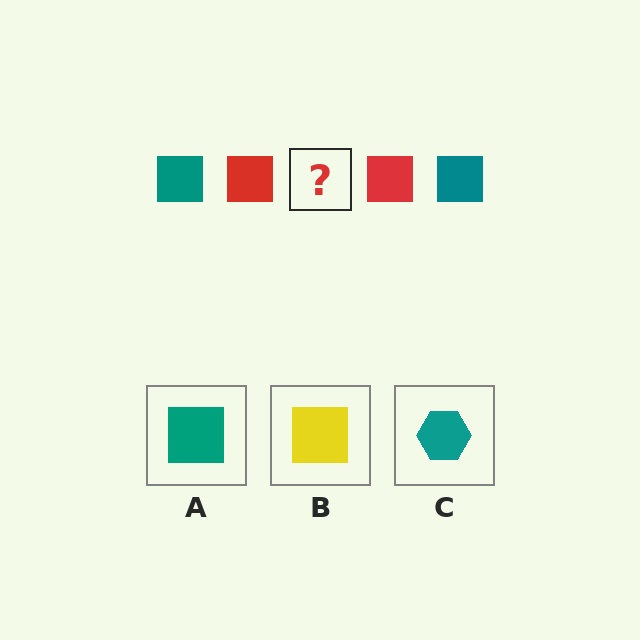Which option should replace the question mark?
Option A.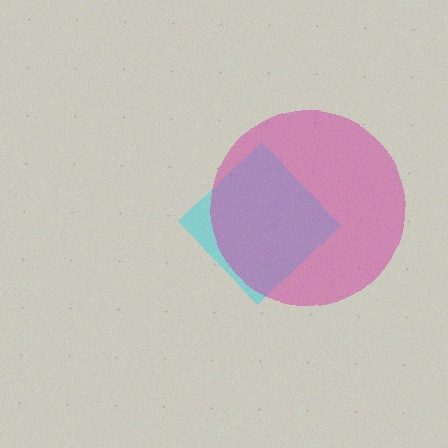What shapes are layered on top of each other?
The layered shapes are: a cyan diamond, a magenta circle.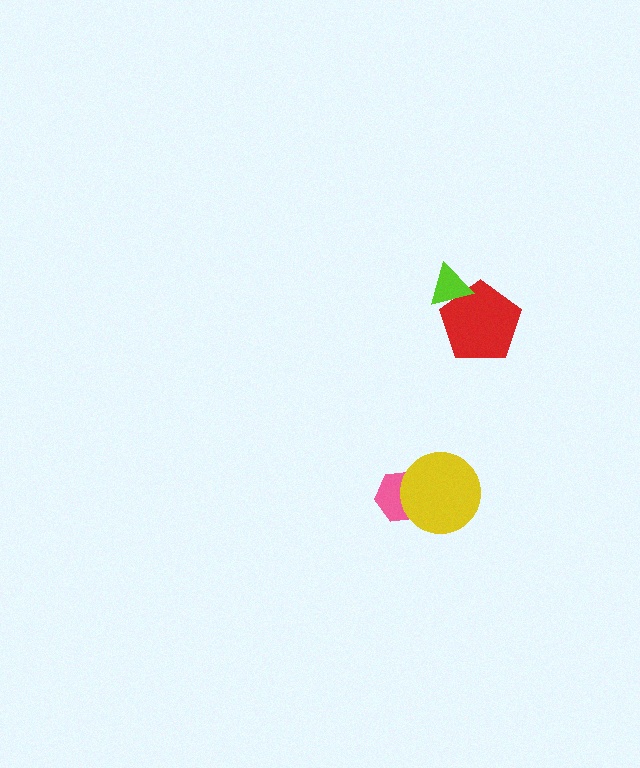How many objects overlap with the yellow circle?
1 object overlaps with the yellow circle.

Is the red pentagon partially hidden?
Yes, it is partially covered by another shape.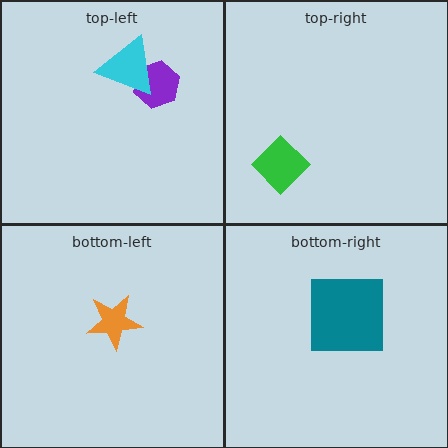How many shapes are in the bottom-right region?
1.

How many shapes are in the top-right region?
1.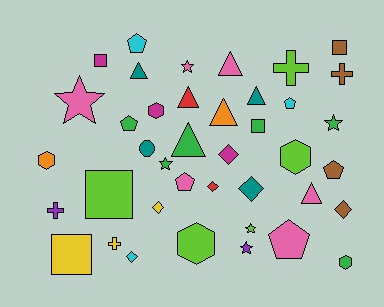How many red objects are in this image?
There are 2 red objects.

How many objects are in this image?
There are 40 objects.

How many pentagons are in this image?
There are 6 pentagons.